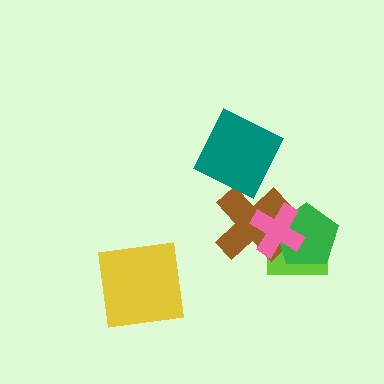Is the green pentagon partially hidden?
Yes, it is partially covered by another shape.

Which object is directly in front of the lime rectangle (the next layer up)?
The brown cross is directly in front of the lime rectangle.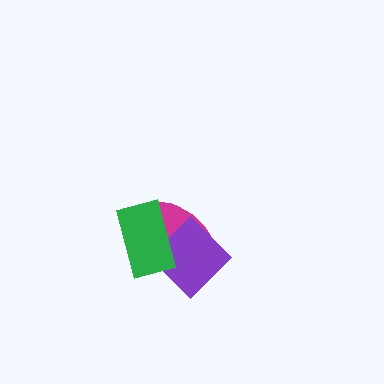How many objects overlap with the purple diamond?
2 objects overlap with the purple diamond.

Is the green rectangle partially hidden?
No, no other shape covers it.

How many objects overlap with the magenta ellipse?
2 objects overlap with the magenta ellipse.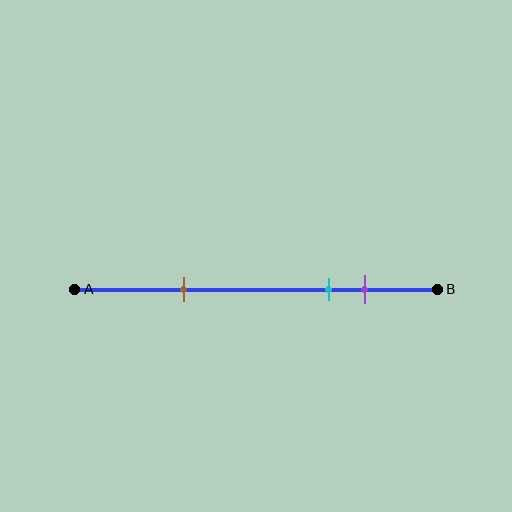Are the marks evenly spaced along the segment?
No, the marks are not evenly spaced.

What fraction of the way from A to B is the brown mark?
The brown mark is approximately 30% (0.3) of the way from A to B.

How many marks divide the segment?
There are 3 marks dividing the segment.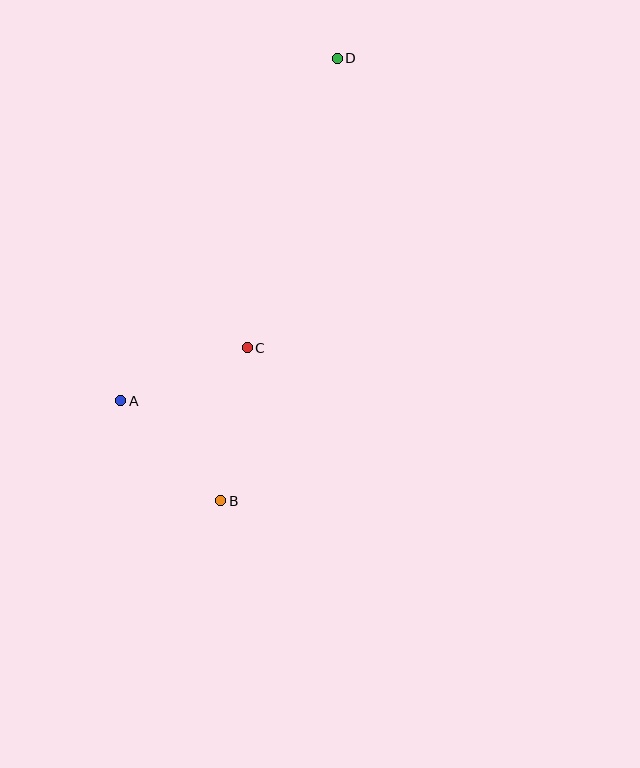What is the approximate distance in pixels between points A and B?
The distance between A and B is approximately 141 pixels.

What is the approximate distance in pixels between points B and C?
The distance between B and C is approximately 155 pixels.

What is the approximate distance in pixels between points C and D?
The distance between C and D is approximately 303 pixels.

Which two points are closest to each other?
Points A and C are closest to each other.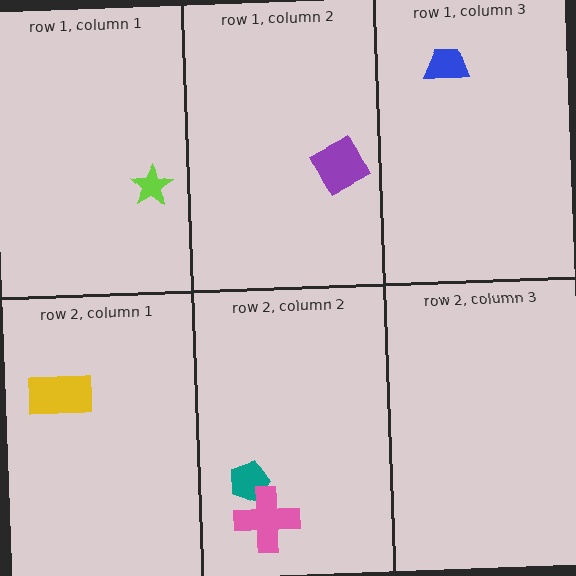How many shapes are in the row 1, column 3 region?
1.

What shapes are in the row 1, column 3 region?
The blue trapezoid.